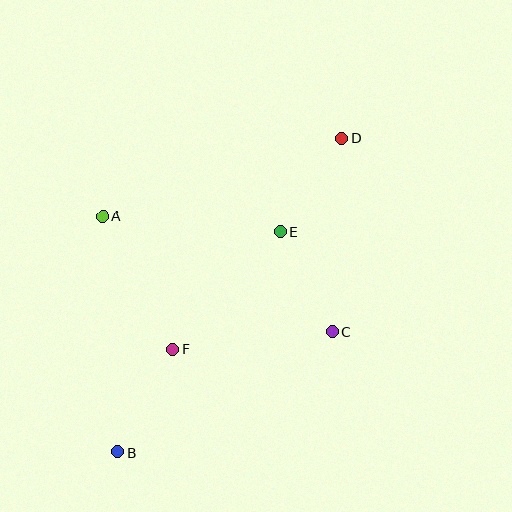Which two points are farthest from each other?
Points B and D are farthest from each other.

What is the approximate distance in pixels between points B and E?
The distance between B and E is approximately 274 pixels.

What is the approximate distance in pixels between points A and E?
The distance between A and E is approximately 178 pixels.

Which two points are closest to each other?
Points D and E are closest to each other.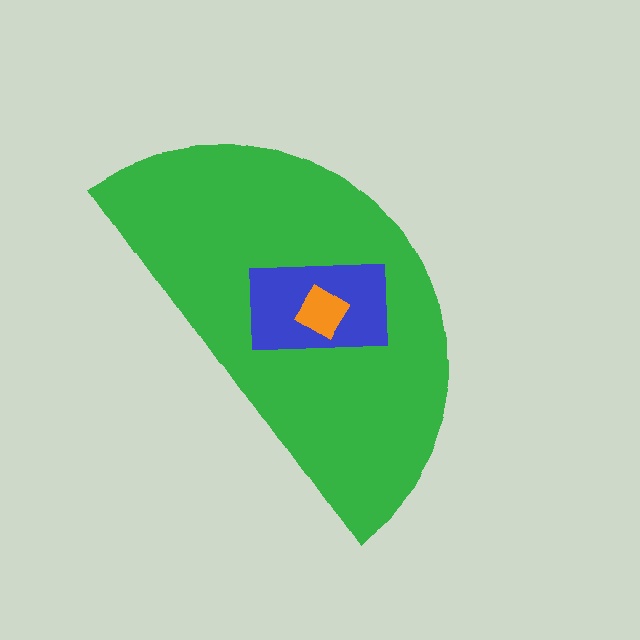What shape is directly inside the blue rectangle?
The orange diamond.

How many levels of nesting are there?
3.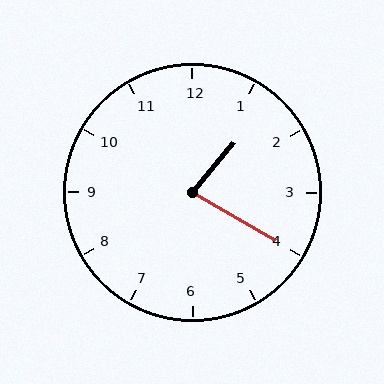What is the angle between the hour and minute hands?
Approximately 80 degrees.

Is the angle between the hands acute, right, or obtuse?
It is acute.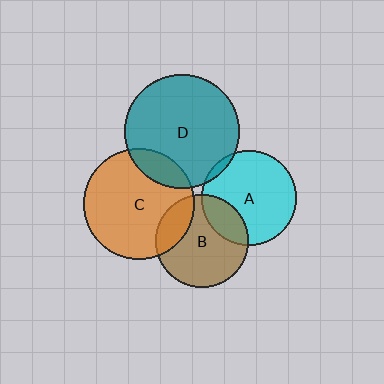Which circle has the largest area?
Circle D (teal).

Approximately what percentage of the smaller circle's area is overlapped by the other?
Approximately 5%.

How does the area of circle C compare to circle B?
Approximately 1.4 times.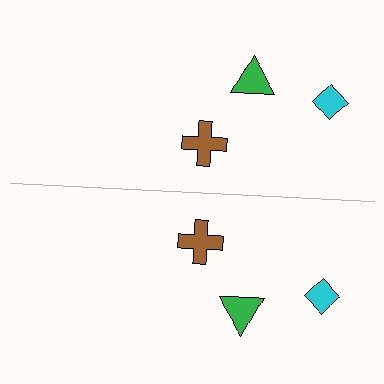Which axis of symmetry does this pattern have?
The pattern has a horizontal axis of symmetry running through the center of the image.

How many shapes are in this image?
There are 6 shapes in this image.